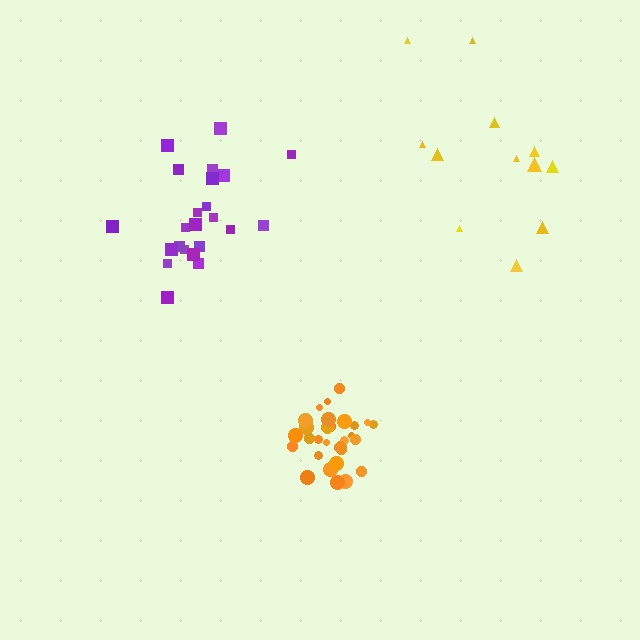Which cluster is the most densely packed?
Orange.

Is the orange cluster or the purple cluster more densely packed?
Orange.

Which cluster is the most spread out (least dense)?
Yellow.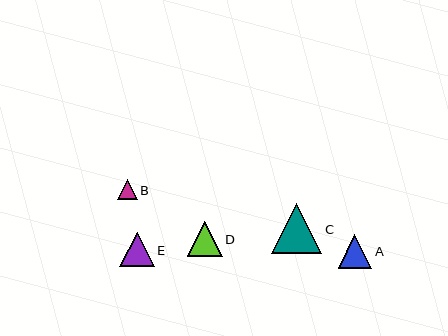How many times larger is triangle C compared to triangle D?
Triangle C is approximately 1.5 times the size of triangle D.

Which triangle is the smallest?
Triangle B is the smallest with a size of approximately 20 pixels.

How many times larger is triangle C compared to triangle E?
Triangle C is approximately 1.5 times the size of triangle E.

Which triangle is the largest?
Triangle C is the largest with a size of approximately 50 pixels.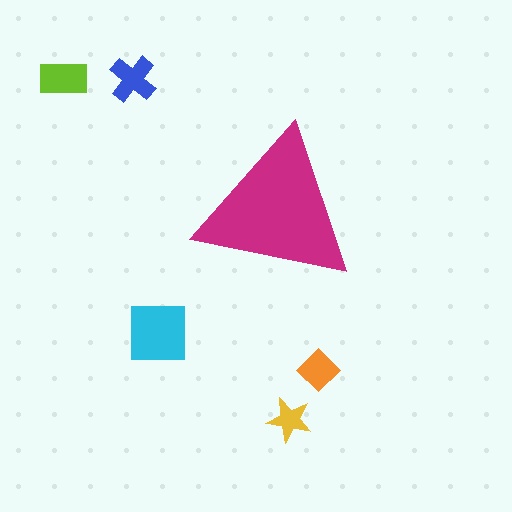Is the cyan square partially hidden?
No, the cyan square is fully visible.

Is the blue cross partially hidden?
No, the blue cross is fully visible.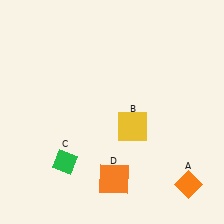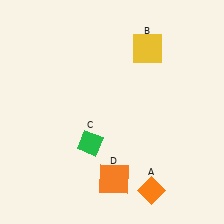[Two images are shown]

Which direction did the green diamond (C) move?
The green diamond (C) moved right.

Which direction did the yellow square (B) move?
The yellow square (B) moved up.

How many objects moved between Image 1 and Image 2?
3 objects moved between the two images.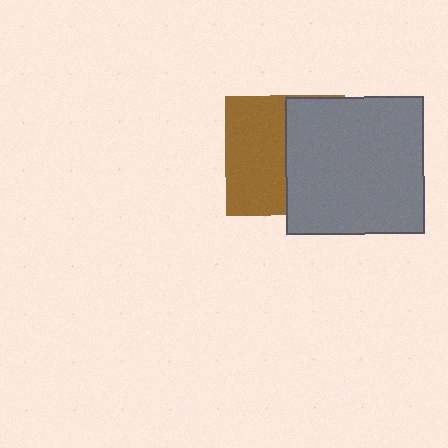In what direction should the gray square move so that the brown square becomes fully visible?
The gray square should move right. That is the shortest direction to clear the overlap and leave the brown square fully visible.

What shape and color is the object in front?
The object in front is a gray square.